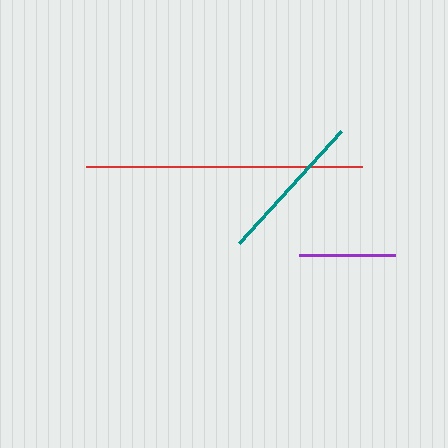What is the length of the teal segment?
The teal segment is approximately 152 pixels long.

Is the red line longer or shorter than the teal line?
The red line is longer than the teal line.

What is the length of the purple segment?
The purple segment is approximately 95 pixels long.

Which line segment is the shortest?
The purple line is the shortest at approximately 95 pixels.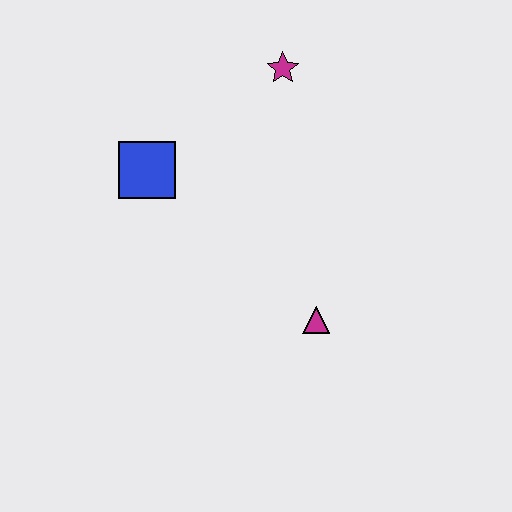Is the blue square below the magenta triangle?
No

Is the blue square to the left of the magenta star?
Yes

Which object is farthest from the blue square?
The magenta triangle is farthest from the blue square.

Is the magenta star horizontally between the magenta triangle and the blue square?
Yes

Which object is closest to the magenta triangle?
The blue square is closest to the magenta triangle.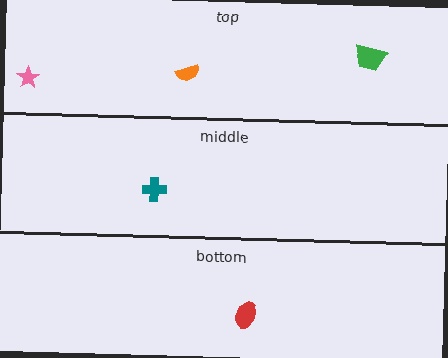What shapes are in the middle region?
The teal cross.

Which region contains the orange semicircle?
The top region.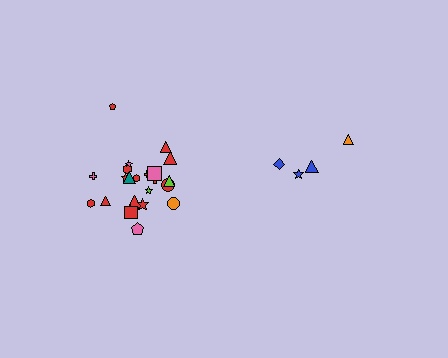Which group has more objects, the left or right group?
The left group.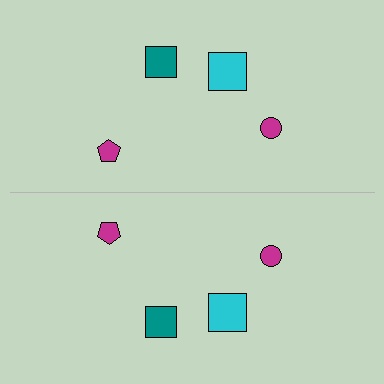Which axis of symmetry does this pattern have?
The pattern has a horizontal axis of symmetry running through the center of the image.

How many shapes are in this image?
There are 8 shapes in this image.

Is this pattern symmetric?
Yes, this pattern has bilateral (reflection) symmetry.